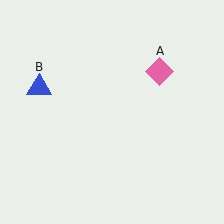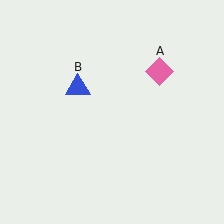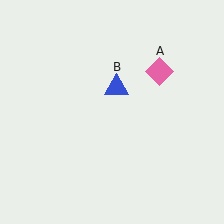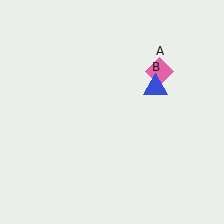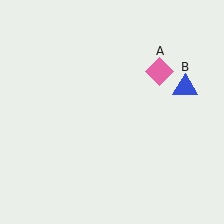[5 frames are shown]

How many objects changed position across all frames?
1 object changed position: blue triangle (object B).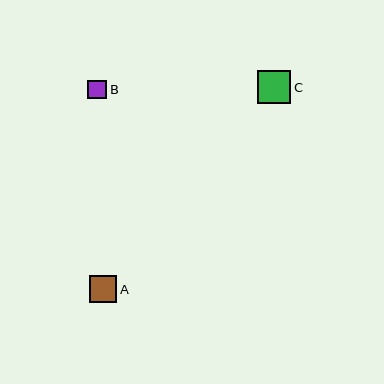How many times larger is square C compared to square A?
Square C is approximately 1.2 times the size of square A.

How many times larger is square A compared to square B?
Square A is approximately 1.4 times the size of square B.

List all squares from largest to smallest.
From largest to smallest: C, A, B.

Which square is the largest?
Square C is the largest with a size of approximately 33 pixels.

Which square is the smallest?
Square B is the smallest with a size of approximately 19 pixels.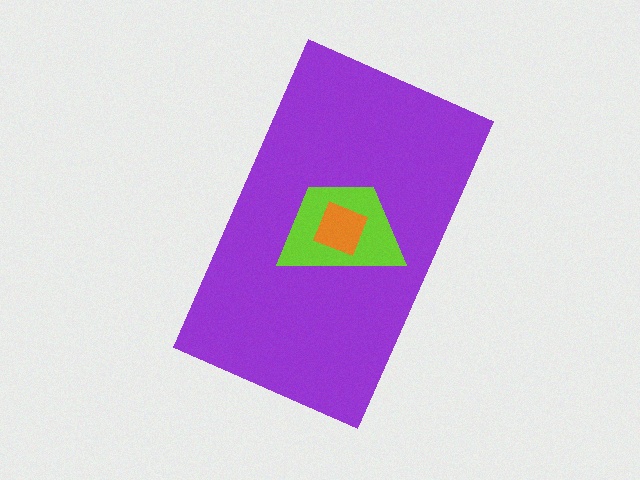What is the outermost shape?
The purple rectangle.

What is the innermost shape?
The orange square.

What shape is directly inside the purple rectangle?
The lime trapezoid.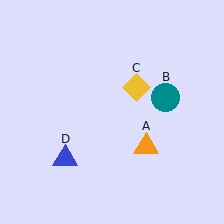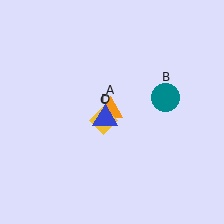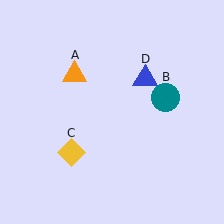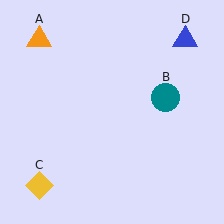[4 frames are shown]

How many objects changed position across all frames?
3 objects changed position: orange triangle (object A), yellow diamond (object C), blue triangle (object D).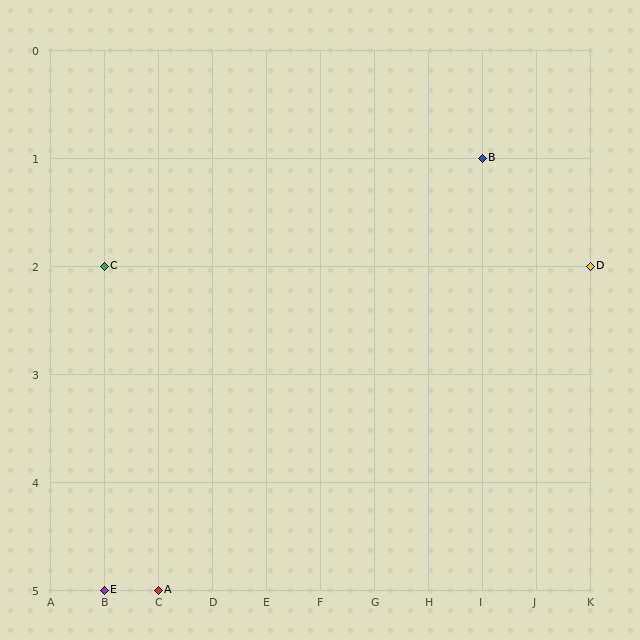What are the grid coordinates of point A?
Point A is at grid coordinates (C, 5).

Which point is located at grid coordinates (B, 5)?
Point E is at (B, 5).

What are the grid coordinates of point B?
Point B is at grid coordinates (I, 1).